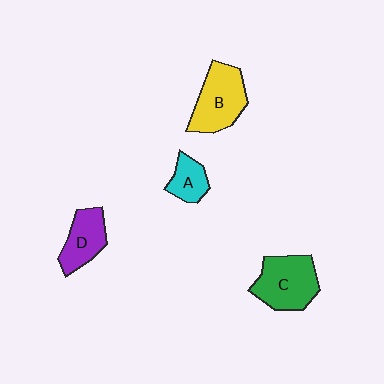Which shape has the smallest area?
Shape A (cyan).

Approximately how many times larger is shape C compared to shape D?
Approximately 1.4 times.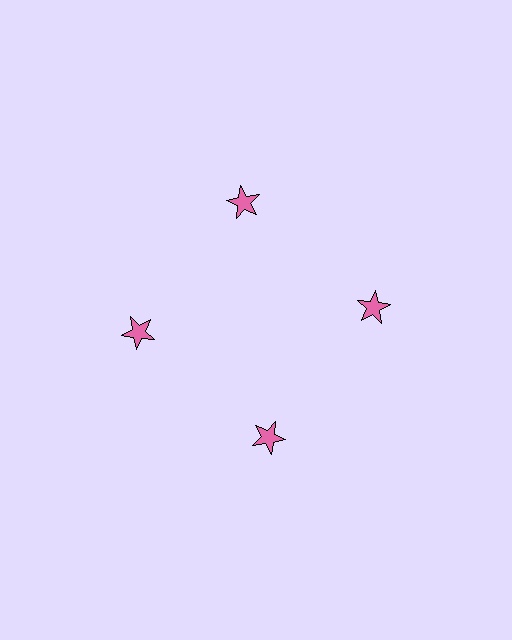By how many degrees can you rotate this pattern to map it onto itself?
The pattern maps onto itself every 90 degrees of rotation.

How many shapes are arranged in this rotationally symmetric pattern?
There are 4 shapes, arranged in 4 groups of 1.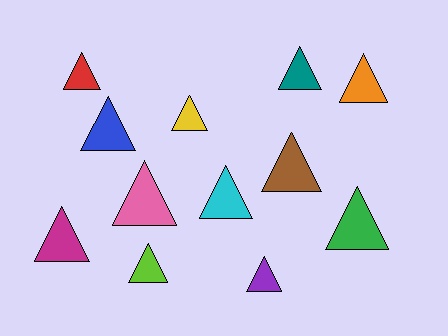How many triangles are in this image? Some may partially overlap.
There are 12 triangles.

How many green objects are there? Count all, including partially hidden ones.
There is 1 green object.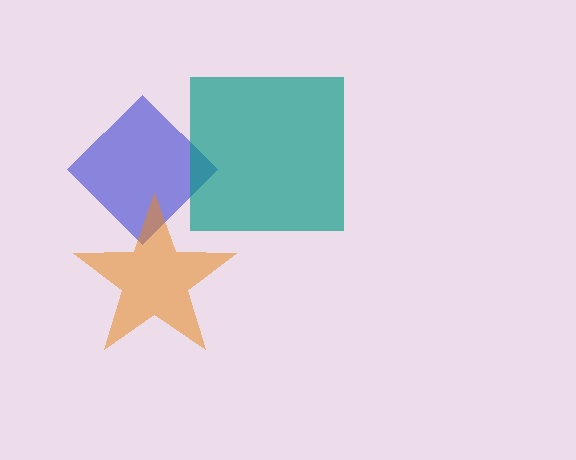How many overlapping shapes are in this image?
There are 3 overlapping shapes in the image.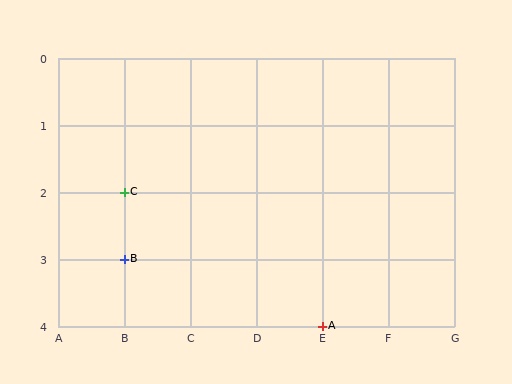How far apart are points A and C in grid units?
Points A and C are 3 columns and 2 rows apart (about 3.6 grid units diagonally).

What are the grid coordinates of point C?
Point C is at grid coordinates (B, 2).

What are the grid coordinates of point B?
Point B is at grid coordinates (B, 3).